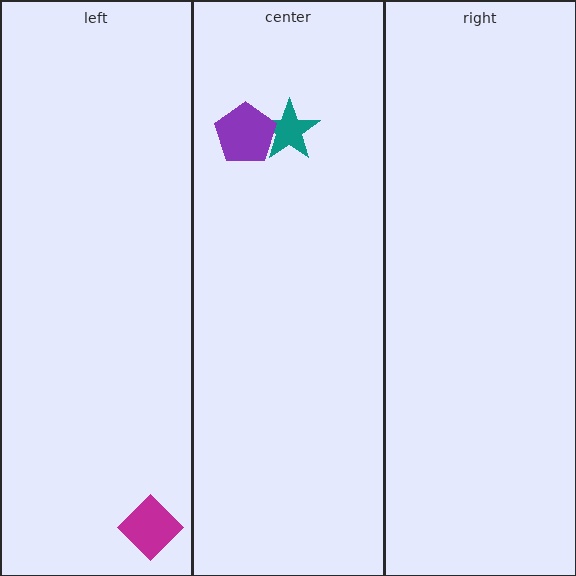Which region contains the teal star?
The center region.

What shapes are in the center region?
The teal star, the purple pentagon.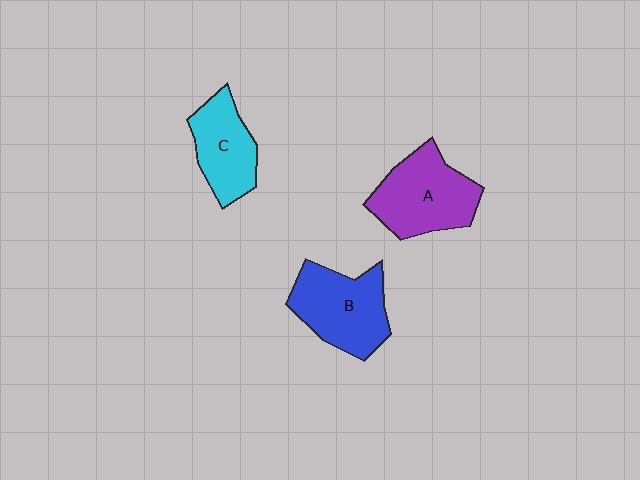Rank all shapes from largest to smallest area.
From largest to smallest: A (purple), B (blue), C (cyan).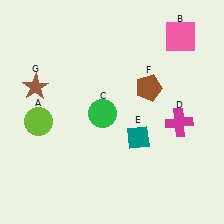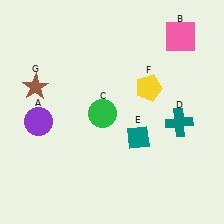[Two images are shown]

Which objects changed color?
A changed from lime to purple. D changed from magenta to teal. F changed from brown to yellow.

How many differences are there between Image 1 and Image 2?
There are 3 differences between the two images.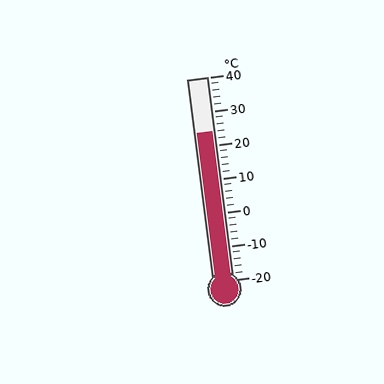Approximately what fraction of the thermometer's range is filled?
The thermometer is filled to approximately 75% of its range.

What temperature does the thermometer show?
The thermometer shows approximately 24°C.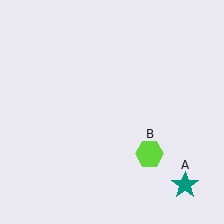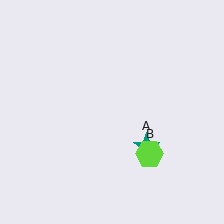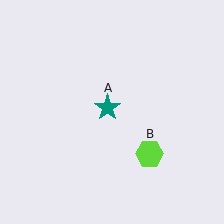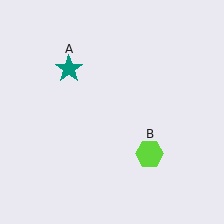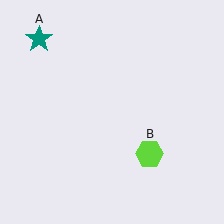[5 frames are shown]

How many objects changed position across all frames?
1 object changed position: teal star (object A).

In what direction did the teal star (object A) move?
The teal star (object A) moved up and to the left.